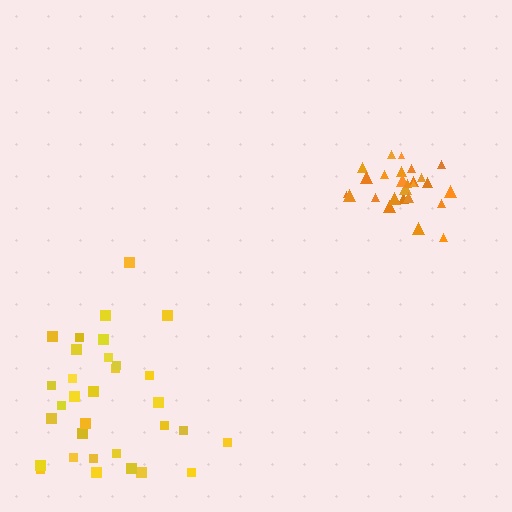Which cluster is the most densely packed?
Orange.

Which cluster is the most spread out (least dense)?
Yellow.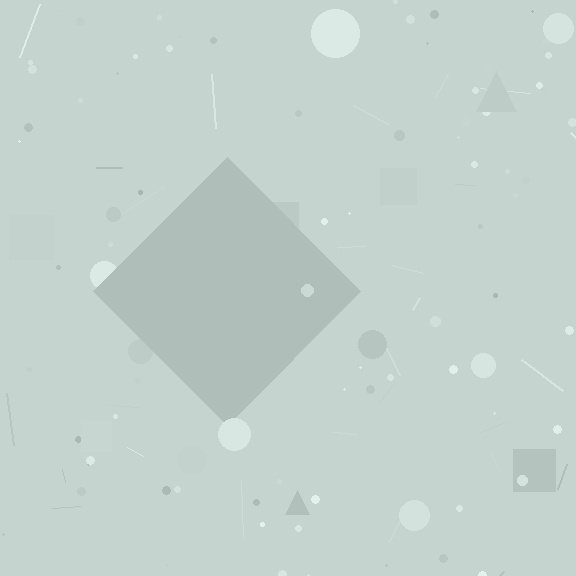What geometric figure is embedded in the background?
A diamond is embedded in the background.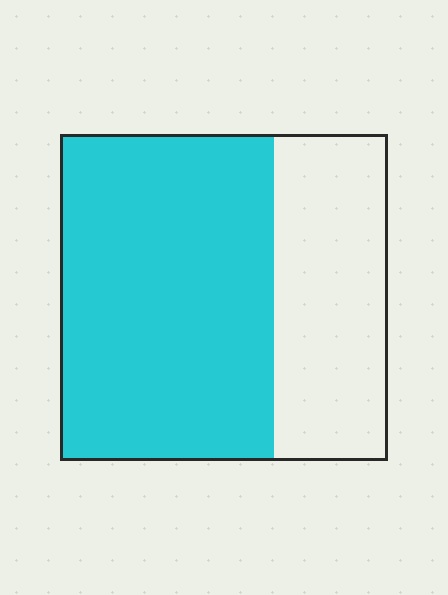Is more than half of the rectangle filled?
Yes.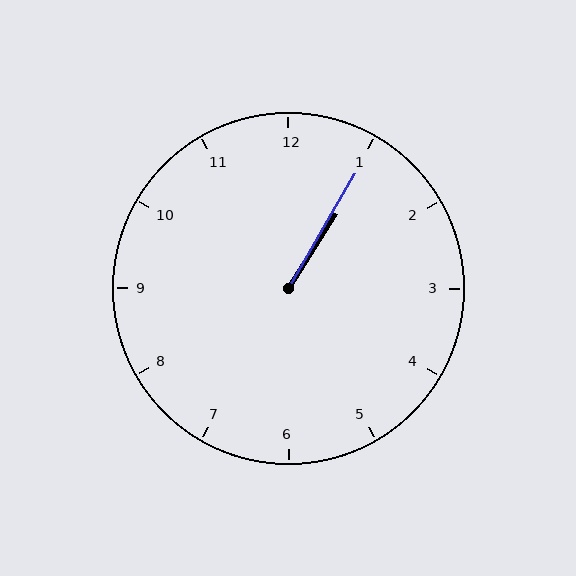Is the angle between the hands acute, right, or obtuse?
It is acute.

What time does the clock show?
1:05.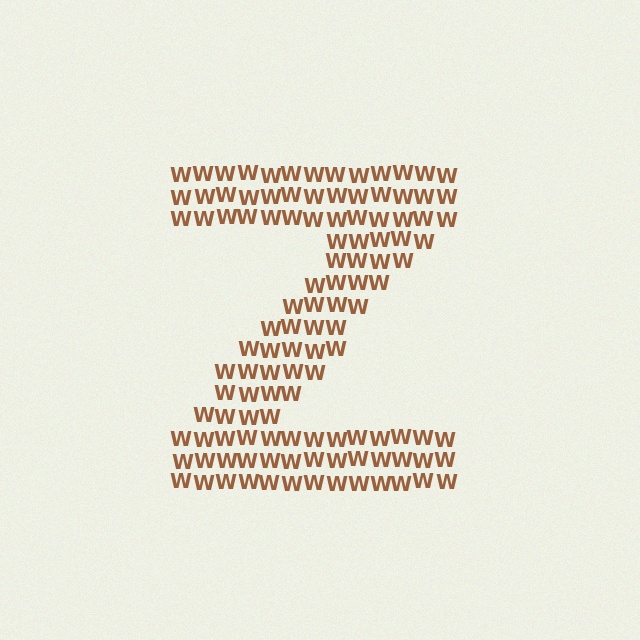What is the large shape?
The large shape is the letter Z.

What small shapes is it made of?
It is made of small letter W's.